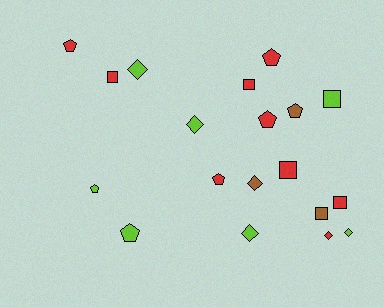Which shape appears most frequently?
Pentagon, with 7 objects.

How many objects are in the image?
There are 19 objects.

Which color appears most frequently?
Red, with 9 objects.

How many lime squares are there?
There is 1 lime square.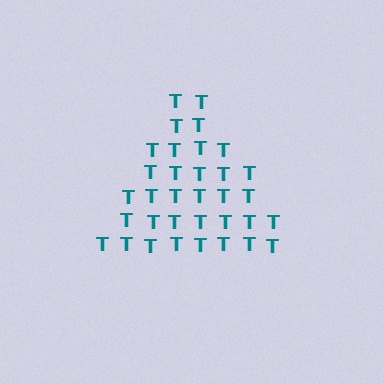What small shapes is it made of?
It is made of small letter T's.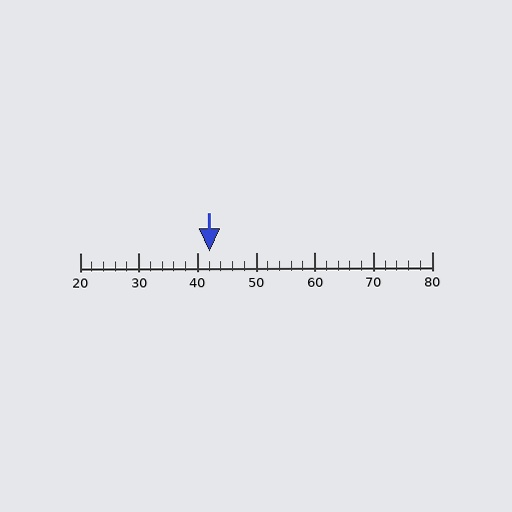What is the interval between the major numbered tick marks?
The major tick marks are spaced 10 units apart.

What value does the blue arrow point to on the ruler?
The blue arrow points to approximately 42.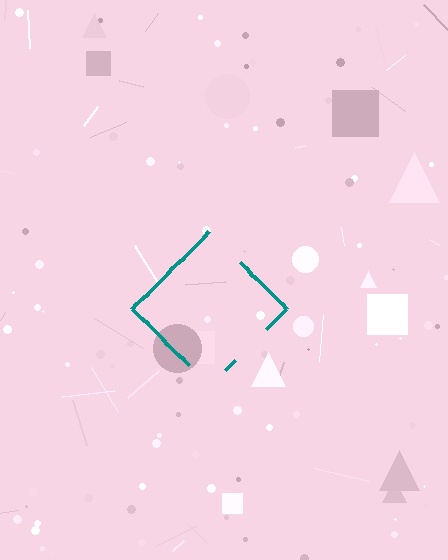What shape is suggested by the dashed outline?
The dashed outline suggests a diamond.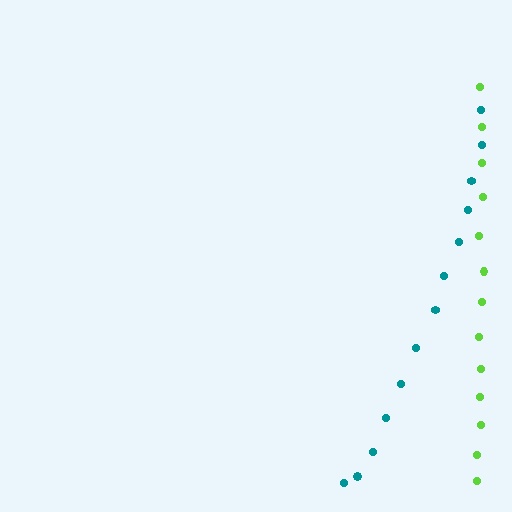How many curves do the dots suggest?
There are 2 distinct paths.